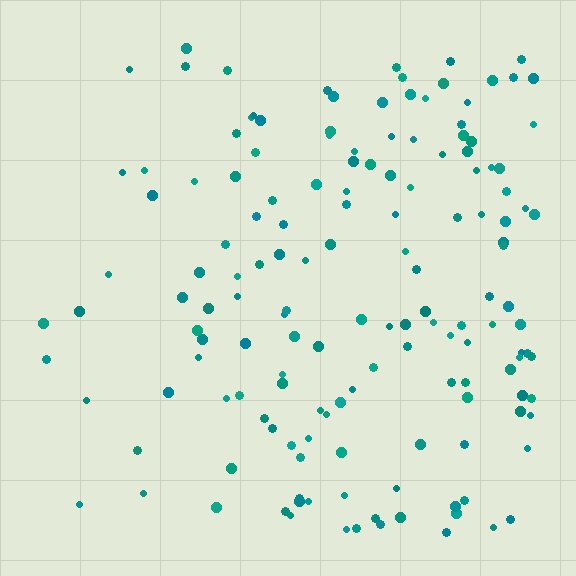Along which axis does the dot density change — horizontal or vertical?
Horizontal.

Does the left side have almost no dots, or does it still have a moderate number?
Still a moderate number, just noticeably fewer than the right.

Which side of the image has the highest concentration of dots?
The right.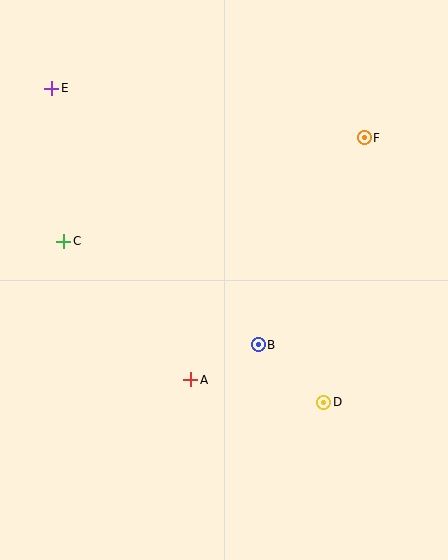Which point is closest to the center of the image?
Point B at (258, 345) is closest to the center.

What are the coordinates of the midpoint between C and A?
The midpoint between C and A is at (127, 310).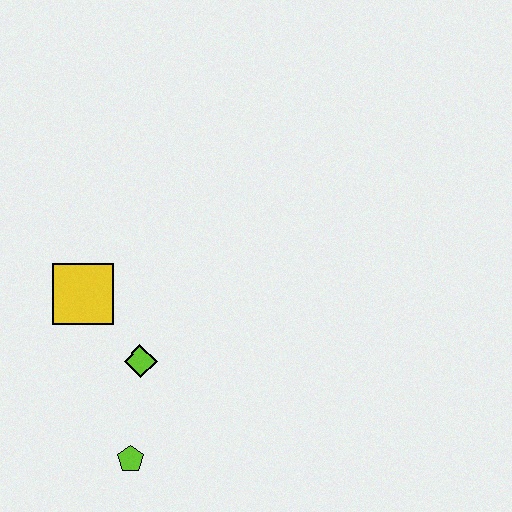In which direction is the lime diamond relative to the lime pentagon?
The lime diamond is above the lime pentagon.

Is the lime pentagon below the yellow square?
Yes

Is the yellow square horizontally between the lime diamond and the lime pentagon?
No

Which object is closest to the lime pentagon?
The lime diamond is closest to the lime pentagon.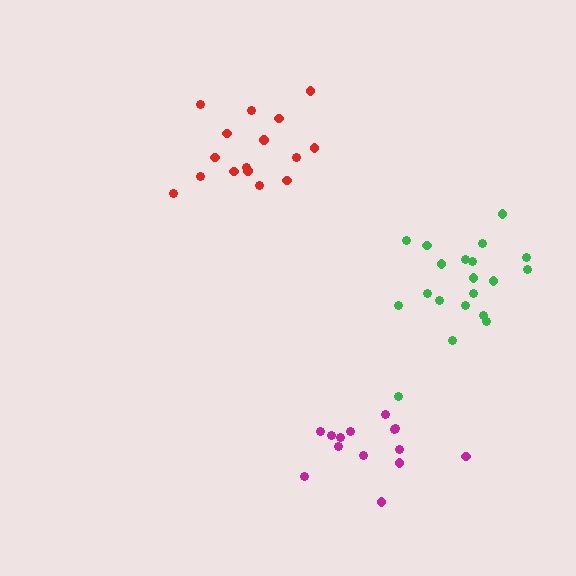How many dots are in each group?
Group 1: 14 dots, Group 2: 20 dots, Group 3: 16 dots (50 total).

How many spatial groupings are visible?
There are 3 spatial groupings.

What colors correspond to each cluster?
The clusters are colored: magenta, green, red.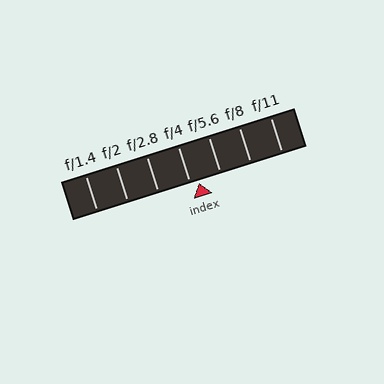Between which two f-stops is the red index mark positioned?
The index mark is between f/4 and f/5.6.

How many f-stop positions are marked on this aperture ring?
There are 7 f-stop positions marked.